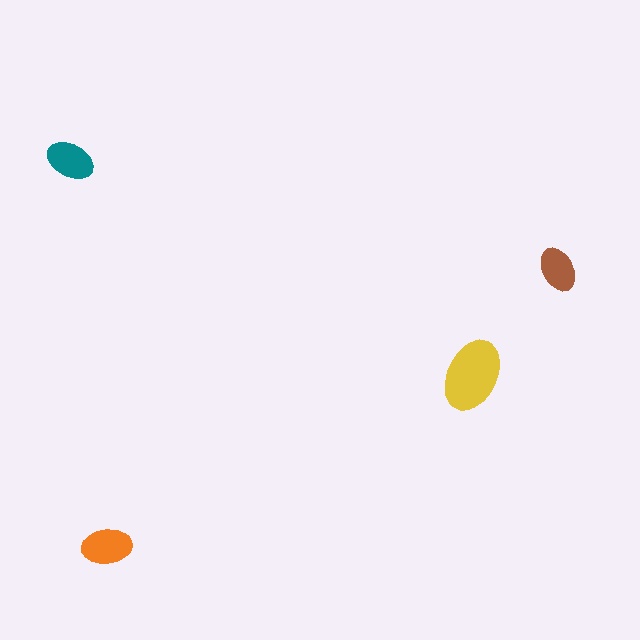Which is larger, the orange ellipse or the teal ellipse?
The orange one.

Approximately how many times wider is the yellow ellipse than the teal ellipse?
About 1.5 times wider.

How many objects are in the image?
There are 4 objects in the image.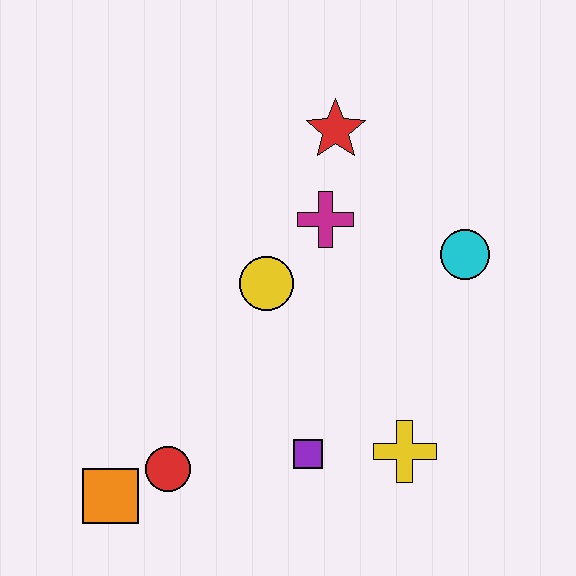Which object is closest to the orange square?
The red circle is closest to the orange square.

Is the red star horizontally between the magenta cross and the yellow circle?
No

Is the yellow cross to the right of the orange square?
Yes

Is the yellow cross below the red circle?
No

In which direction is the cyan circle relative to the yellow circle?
The cyan circle is to the right of the yellow circle.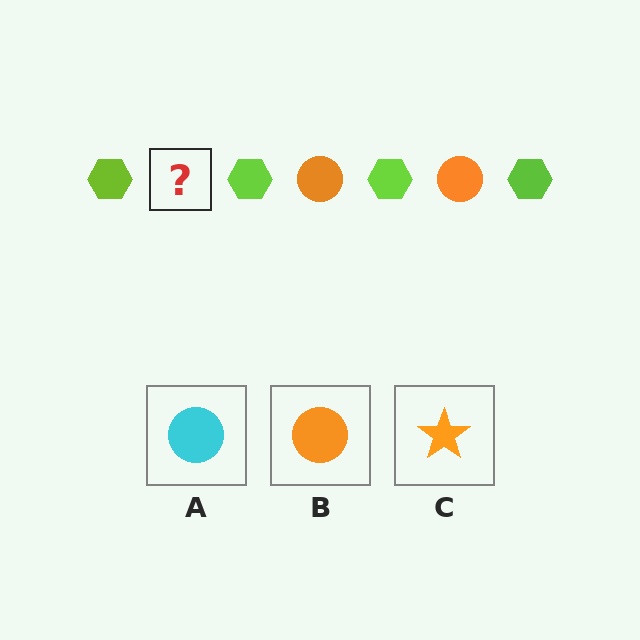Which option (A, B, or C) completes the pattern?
B.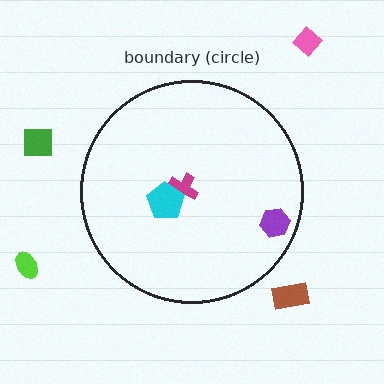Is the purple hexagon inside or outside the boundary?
Inside.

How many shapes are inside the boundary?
3 inside, 4 outside.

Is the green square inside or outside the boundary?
Outside.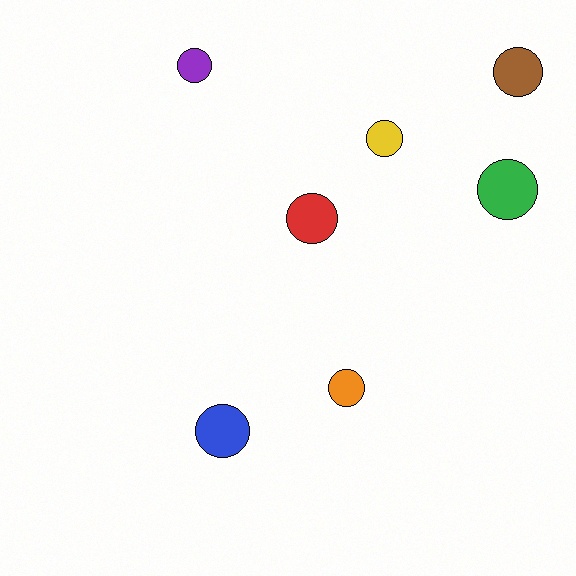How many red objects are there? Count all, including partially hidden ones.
There is 1 red object.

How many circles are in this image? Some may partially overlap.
There are 7 circles.